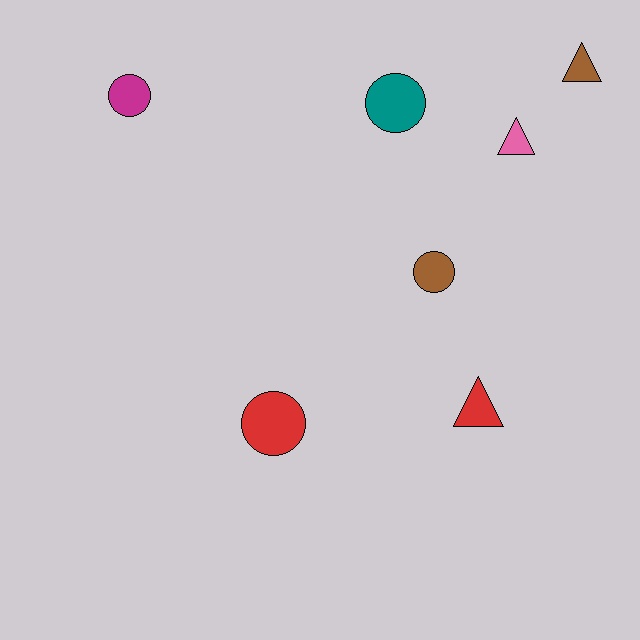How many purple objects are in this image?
There are no purple objects.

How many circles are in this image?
There are 4 circles.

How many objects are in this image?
There are 7 objects.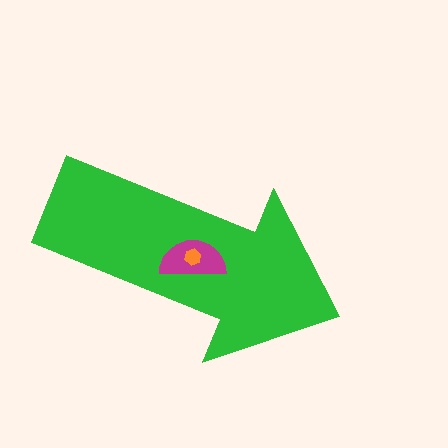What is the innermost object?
The orange hexagon.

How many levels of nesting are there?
3.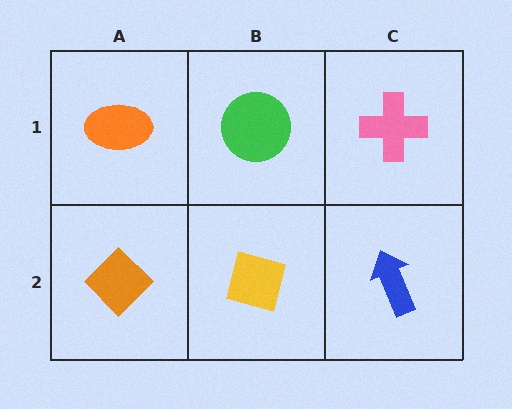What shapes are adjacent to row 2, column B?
A green circle (row 1, column B), an orange diamond (row 2, column A), a blue arrow (row 2, column C).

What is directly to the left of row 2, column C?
A yellow diamond.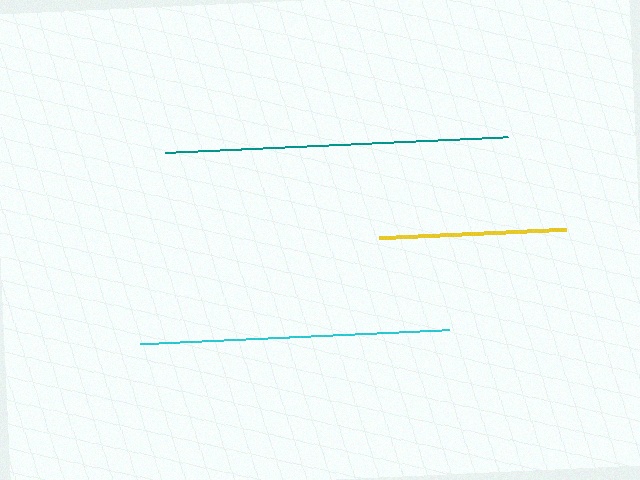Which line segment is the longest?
The teal line is the longest at approximately 343 pixels.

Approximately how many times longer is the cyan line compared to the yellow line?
The cyan line is approximately 1.7 times the length of the yellow line.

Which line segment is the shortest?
The yellow line is the shortest at approximately 187 pixels.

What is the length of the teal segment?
The teal segment is approximately 343 pixels long.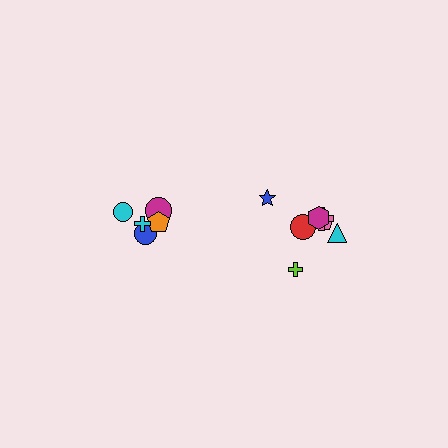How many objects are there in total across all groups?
There are 12 objects.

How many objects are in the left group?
There are 5 objects.